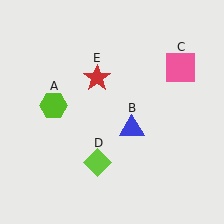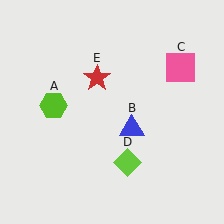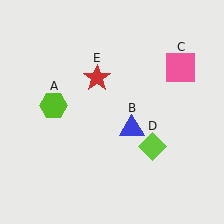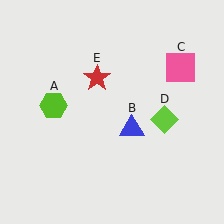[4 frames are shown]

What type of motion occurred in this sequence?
The lime diamond (object D) rotated counterclockwise around the center of the scene.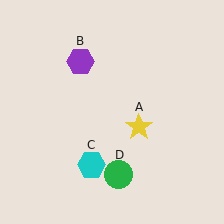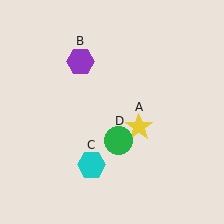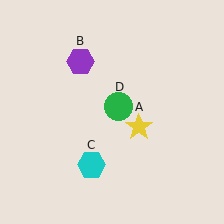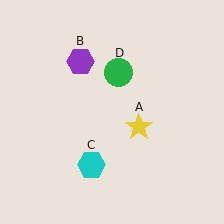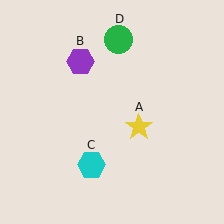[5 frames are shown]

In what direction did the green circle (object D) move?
The green circle (object D) moved up.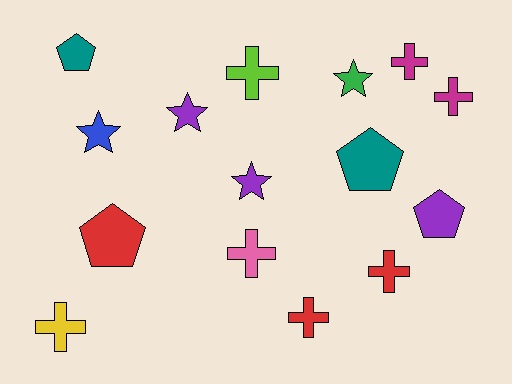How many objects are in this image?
There are 15 objects.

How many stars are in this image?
There are 4 stars.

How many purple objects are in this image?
There are 3 purple objects.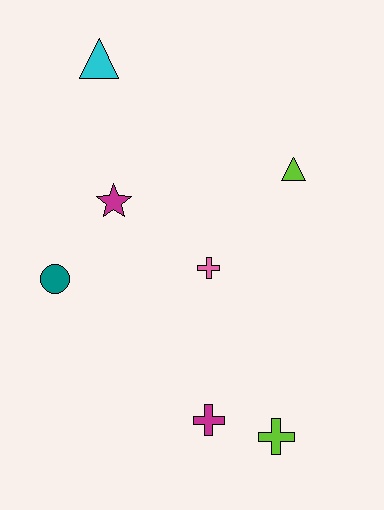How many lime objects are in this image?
There are 2 lime objects.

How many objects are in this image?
There are 7 objects.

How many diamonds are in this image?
There are no diamonds.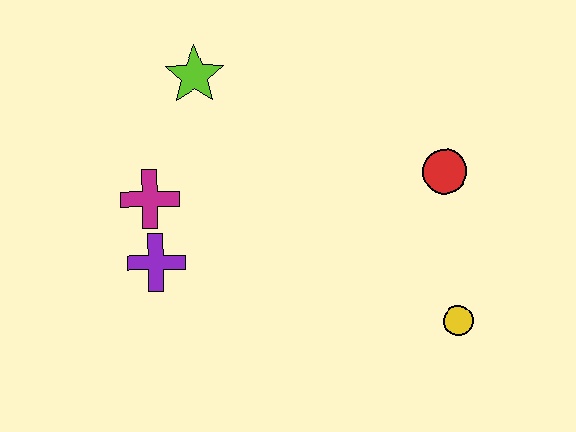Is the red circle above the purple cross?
Yes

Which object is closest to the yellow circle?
The red circle is closest to the yellow circle.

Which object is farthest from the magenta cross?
The yellow circle is farthest from the magenta cross.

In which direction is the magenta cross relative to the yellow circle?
The magenta cross is to the left of the yellow circle.